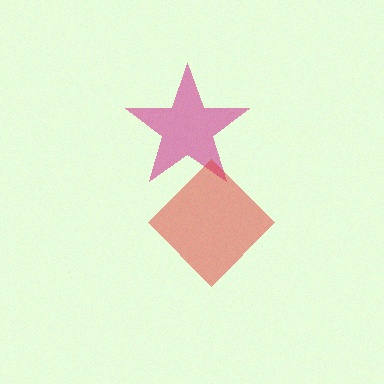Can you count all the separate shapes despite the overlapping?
Yes, there are 2 separate shapes.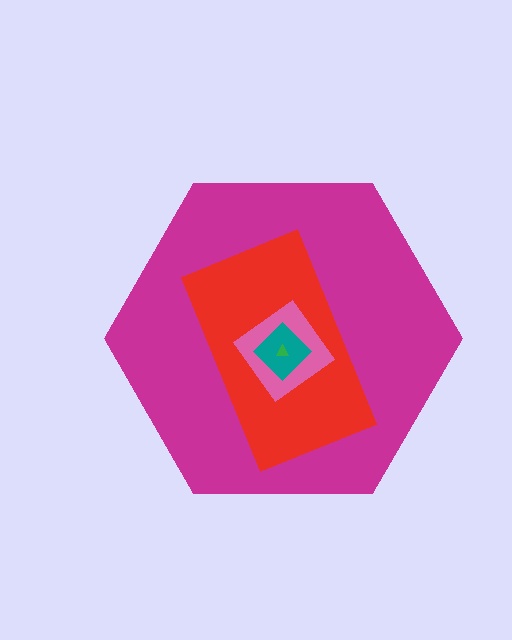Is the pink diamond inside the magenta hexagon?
Yes.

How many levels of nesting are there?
5.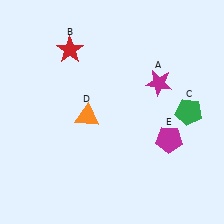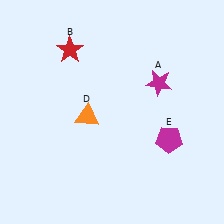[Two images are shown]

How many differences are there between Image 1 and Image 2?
There is 1 difference between the two images.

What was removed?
The green pentagon (C) was removed in Image 2.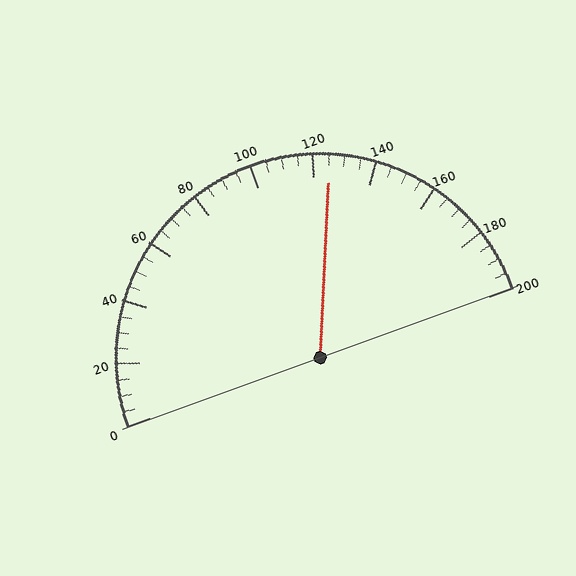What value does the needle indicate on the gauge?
The needle indicates approximately 125.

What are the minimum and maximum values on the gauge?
The gauge ranges from 0 to 200.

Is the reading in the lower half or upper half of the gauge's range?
The reading is in the upper half of the range (0 to 200).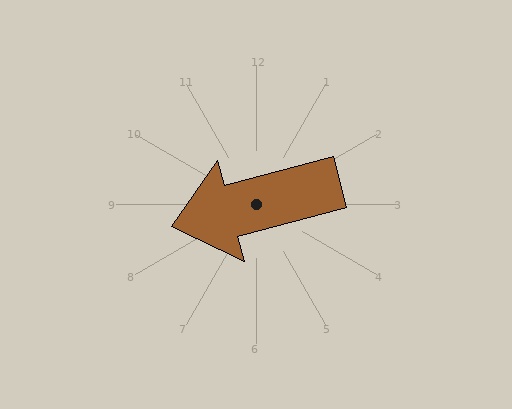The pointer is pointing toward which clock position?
Roughly 9 o'clock.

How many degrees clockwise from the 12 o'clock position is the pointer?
Approximately 255 degrees.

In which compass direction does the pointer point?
West.